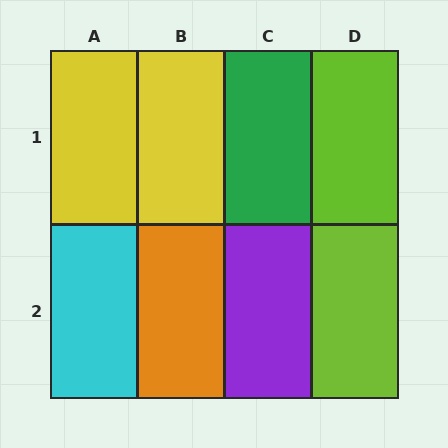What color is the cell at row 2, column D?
Lime.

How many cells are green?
1 cell is green.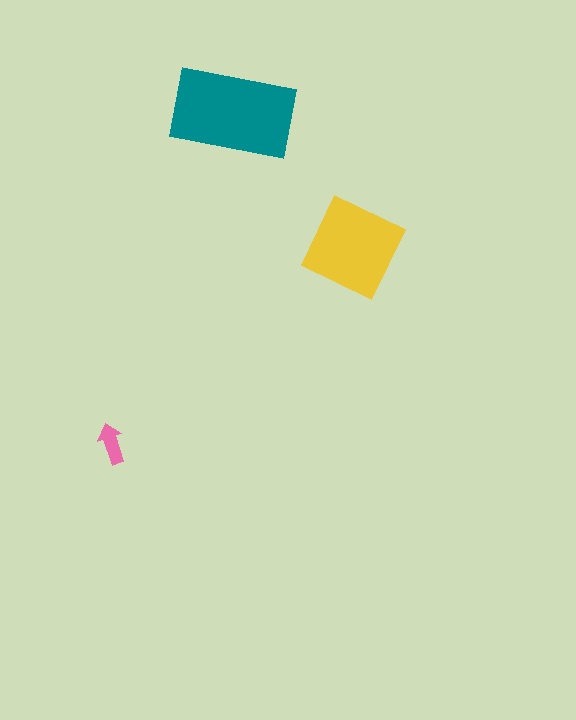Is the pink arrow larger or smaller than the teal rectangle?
Smaller.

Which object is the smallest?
The pink arrow.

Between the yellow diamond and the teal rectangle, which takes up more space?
The teal rectangle.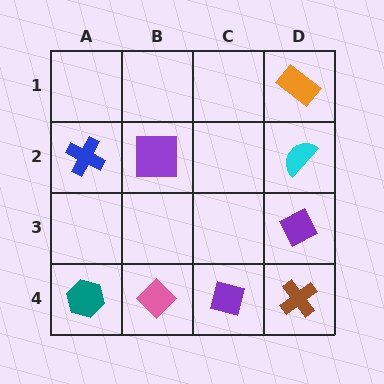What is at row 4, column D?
A brown cross.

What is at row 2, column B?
A purple square.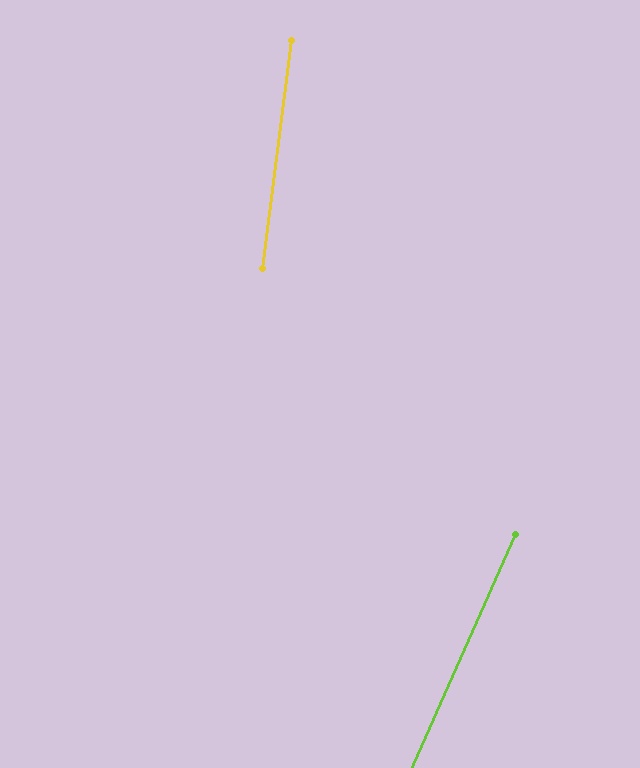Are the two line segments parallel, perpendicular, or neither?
Neither parallel nor perpendicular — they differ by about 16°.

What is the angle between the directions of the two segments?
Approximately 16 degrees.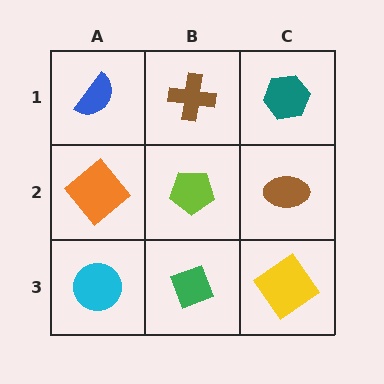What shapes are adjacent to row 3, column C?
A brown ellipse (row 2, column C), a green diamond (row 3, column B).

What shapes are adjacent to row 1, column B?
A lime pentagon (row 2, column B), a blue semicircle (row 1, column A), a teal hexagon (row 1, column C).